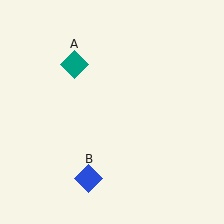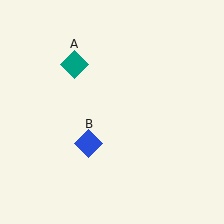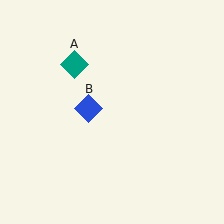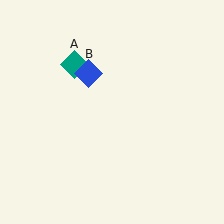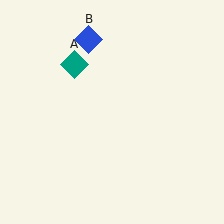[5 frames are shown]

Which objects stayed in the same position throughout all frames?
Teal diamond (object A) remained stationary.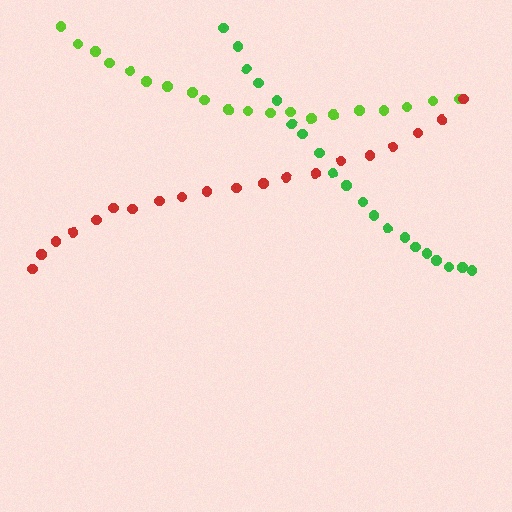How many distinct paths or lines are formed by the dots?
There are 3 distinct paths.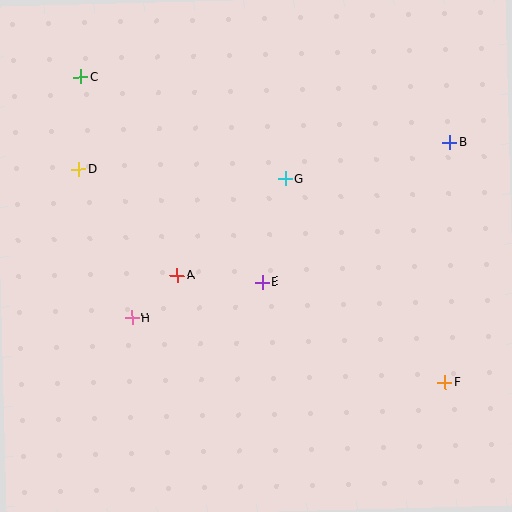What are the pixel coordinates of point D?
Point D is at (79, 169).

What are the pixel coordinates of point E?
Point E is at (262, 282).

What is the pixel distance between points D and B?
The distance between D and B is 372 pixels.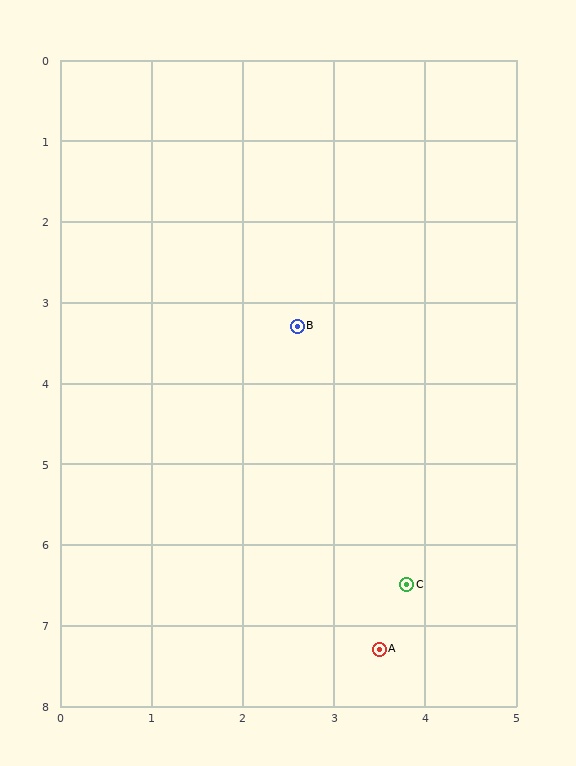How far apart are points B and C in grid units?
Points B and C are about 3.4 grid units apart.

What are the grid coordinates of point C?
Point C is at approximately (3.8, 6.5).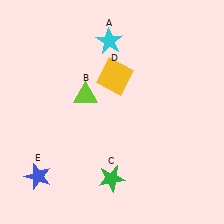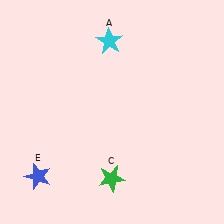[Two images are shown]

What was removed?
The yellow square (D), the lime triangle (B) were removed in Image 2.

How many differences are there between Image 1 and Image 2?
There are 2 differences between the two images.